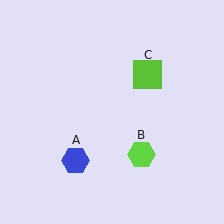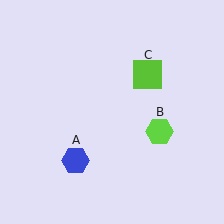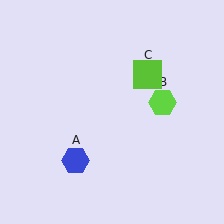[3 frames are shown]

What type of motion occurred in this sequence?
The lime hexagon (object B) rotated counterclockwise around the center of the scene.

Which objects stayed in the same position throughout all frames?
Blue hexagon (object A) and lime square (object C) remained stationary.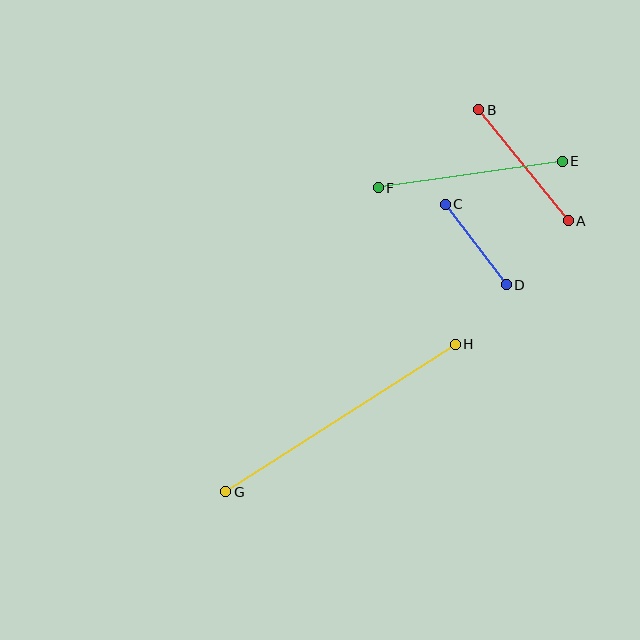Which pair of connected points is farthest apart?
Points G and H are farthest apart.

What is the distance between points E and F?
The distance is approximately 186 pixels.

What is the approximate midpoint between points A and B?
The midpoint is at approximately (523, 165) pixels.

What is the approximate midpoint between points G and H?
The midpoint is at approximately (341, 418) pixels.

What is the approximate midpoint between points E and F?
The midpoint is at approximately (470, 174) pixels.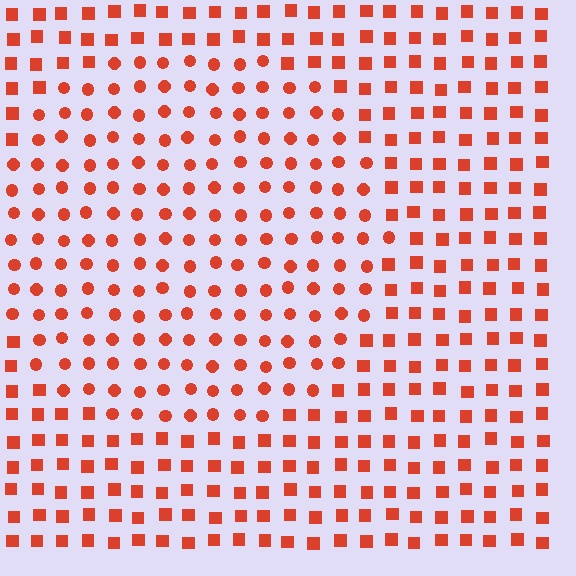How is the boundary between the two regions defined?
The boundary is defined by a change in element shape: circles inside vs. squares outside. All elements share the same color and spacing.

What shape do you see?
I see a circle.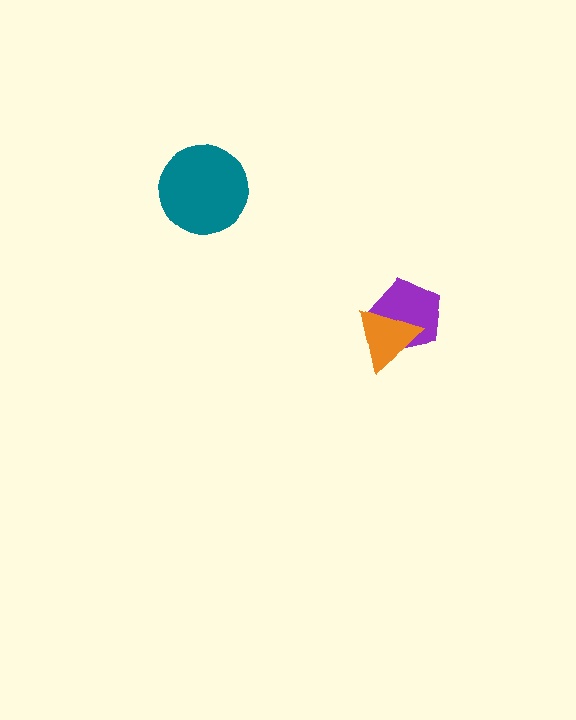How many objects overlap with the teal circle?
0 objects overlap with the teal circle.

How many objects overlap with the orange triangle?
1 object overlaps with the orange triangle.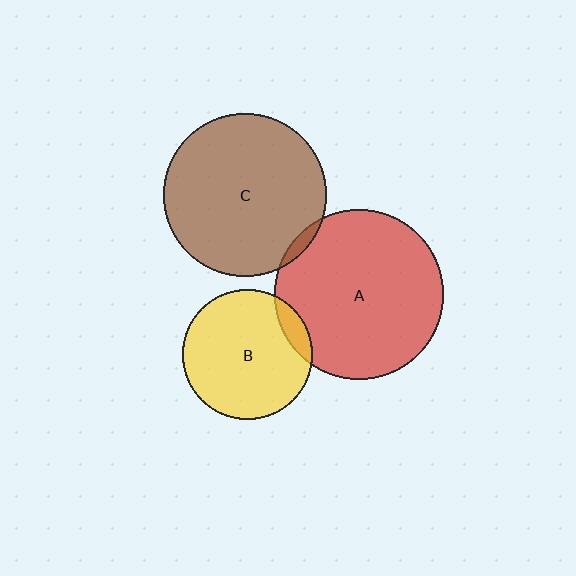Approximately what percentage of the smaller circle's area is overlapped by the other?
Approximately 5%.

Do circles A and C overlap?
Yes.